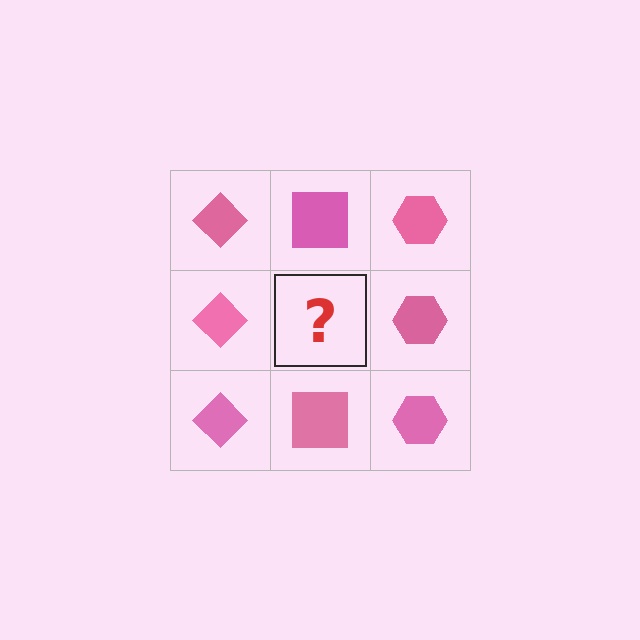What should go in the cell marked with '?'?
The missing cell should contain a pink square.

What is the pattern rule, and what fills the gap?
The rule is that each column has a consistent shape. The gap should be filled with a pink square.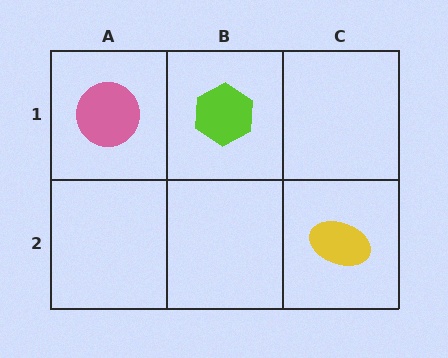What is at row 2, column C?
A yellow ellipse.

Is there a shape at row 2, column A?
No, that cell is empty.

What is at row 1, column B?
A lime hexagon.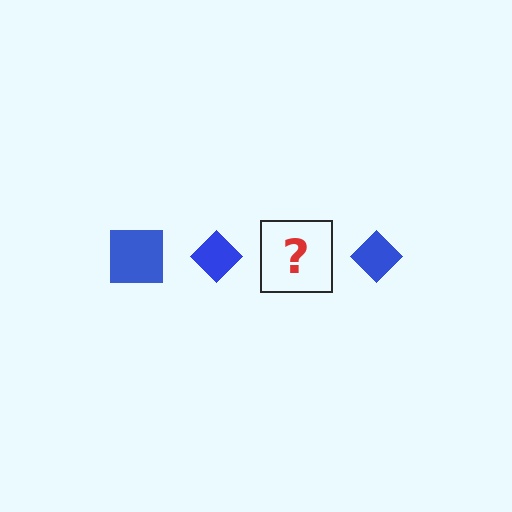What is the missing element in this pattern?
The missing element is a blue square.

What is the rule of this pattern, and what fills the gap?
The rule is that the pattern cycles through square, diamond shapes in blue. The gap should be filled with a blue square.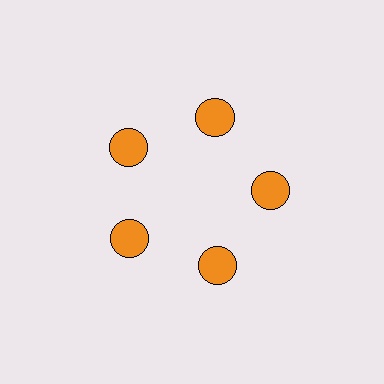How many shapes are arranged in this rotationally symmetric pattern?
There are 5 shapes, arranged in 5 groups of 1.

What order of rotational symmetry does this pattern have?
This pattern has 5-fold rotational symmetry.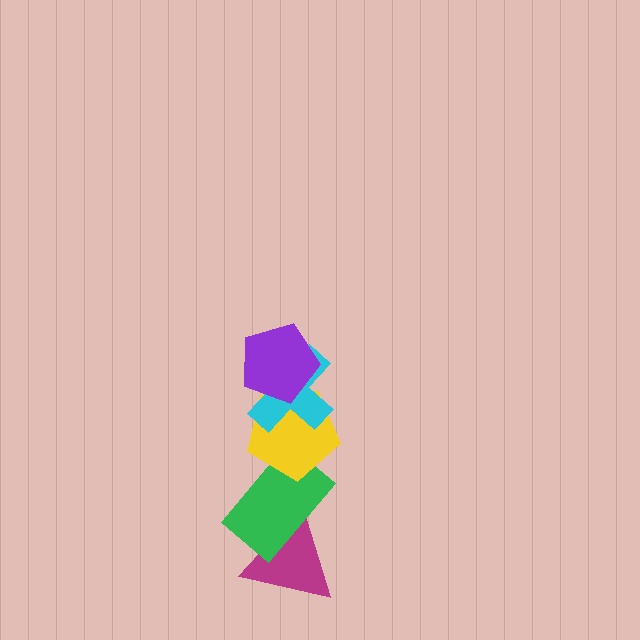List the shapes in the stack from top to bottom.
From top to bottom: the purple pentagon, the cyan cross, the yellow pentagon, the green rectangle, the magenta triangle.